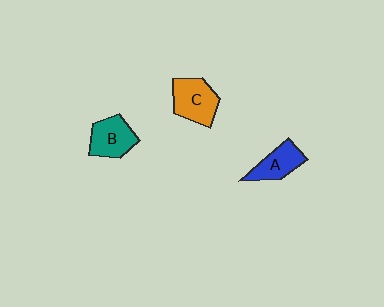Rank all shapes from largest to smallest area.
From largest to smallest: C (orange), B (teal), A (blue).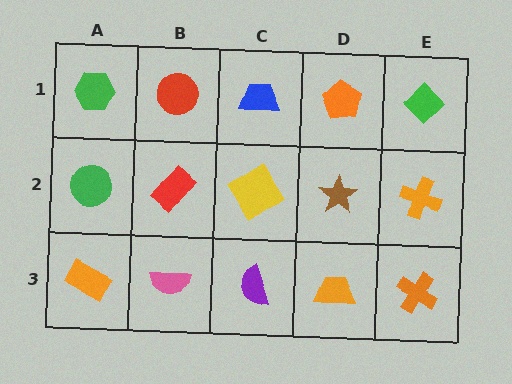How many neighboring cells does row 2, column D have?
4.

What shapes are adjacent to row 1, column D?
A brown star (row 2, column D), a blue trapezoid (row 1, column C), a green diamond (row 1, column E).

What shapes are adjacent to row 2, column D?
An orange pentagon (row 1, column D), an orange trapezoid (row 3, column D), a yellow diamond (row 2, column C), an orange cross (row 2, column E).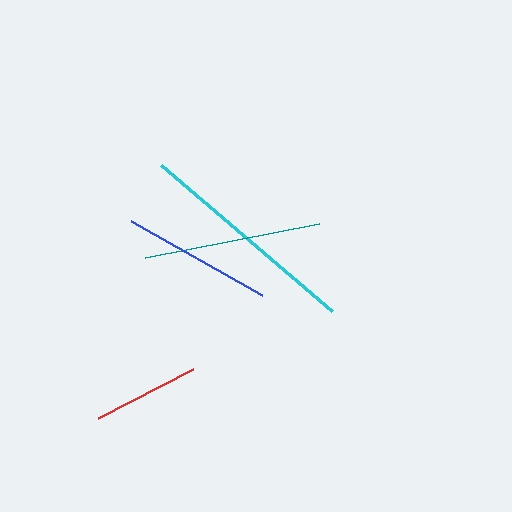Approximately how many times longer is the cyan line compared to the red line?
The cyan line is approximately 2.1 times the length of the red line.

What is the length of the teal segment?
The teal segment is approximately 177 pixels long.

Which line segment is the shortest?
The red line is the shortest at approximately 108 pixels.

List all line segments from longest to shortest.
From longest to shortest: cyan, teal, blue, red.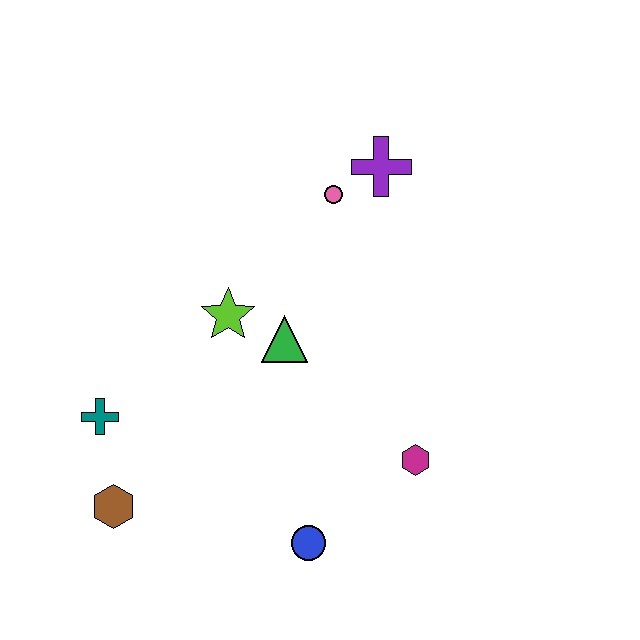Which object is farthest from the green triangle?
The brown hexagon is farthest from the green triangle.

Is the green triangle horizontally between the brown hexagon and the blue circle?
Yes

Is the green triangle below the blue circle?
No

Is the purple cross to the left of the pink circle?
No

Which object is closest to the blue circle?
The magenta hexagon is closest to the blue circle.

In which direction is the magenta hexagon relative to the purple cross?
The magenta hexagon is below the purple cross.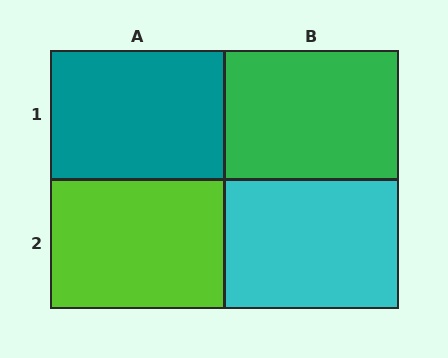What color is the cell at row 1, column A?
Teal.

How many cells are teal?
1 cell is teal.